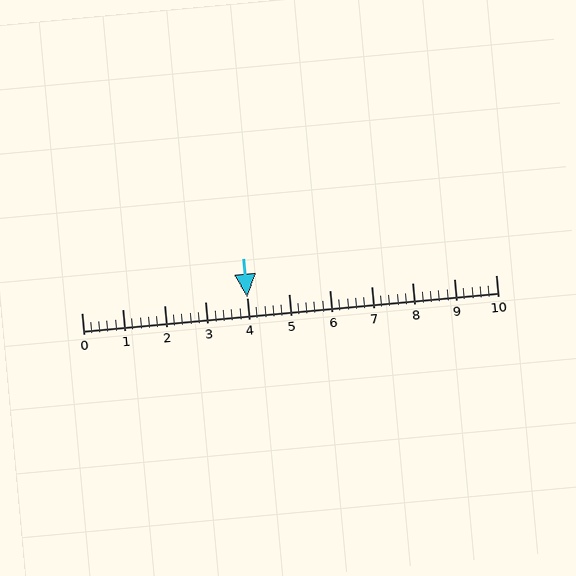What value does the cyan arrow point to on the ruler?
The cyan arrow points to approximately 4.0.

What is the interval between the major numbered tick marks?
The major tick marks are spaced 1 units apart.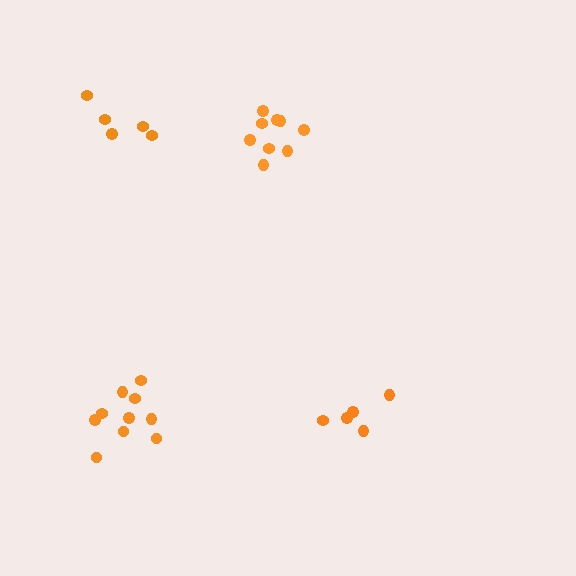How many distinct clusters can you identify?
There are 4 distinct clusters.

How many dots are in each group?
Group 1: 10 dots, Group 2: 5 dots, Group 3: 5 dots, Group 4: 9 dots (29 total).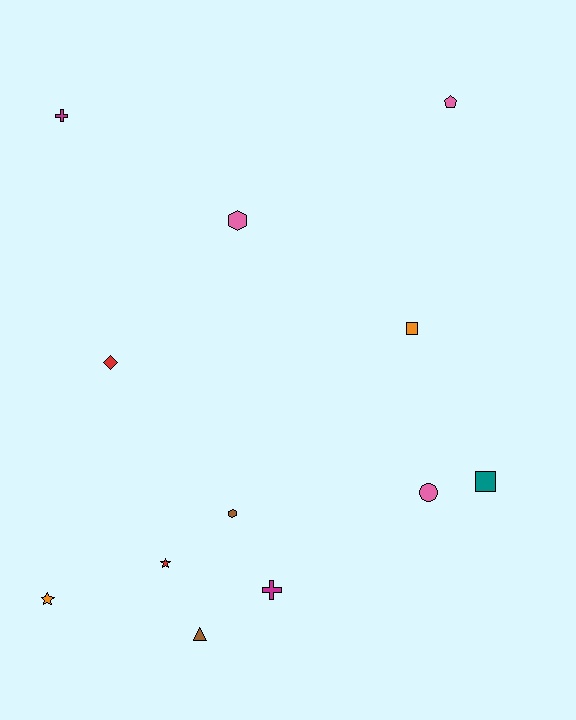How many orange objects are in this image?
There are 2 orange objects.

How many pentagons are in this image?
There is 1 pentagon.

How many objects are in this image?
There are 12 objects.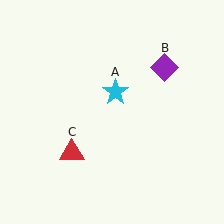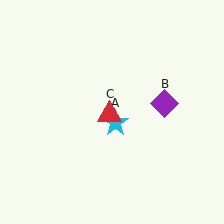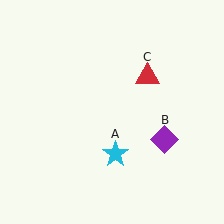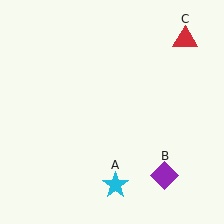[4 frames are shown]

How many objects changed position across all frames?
3 objects changed position: cyan star (object A), purple diamond (object B), red triangle (object C).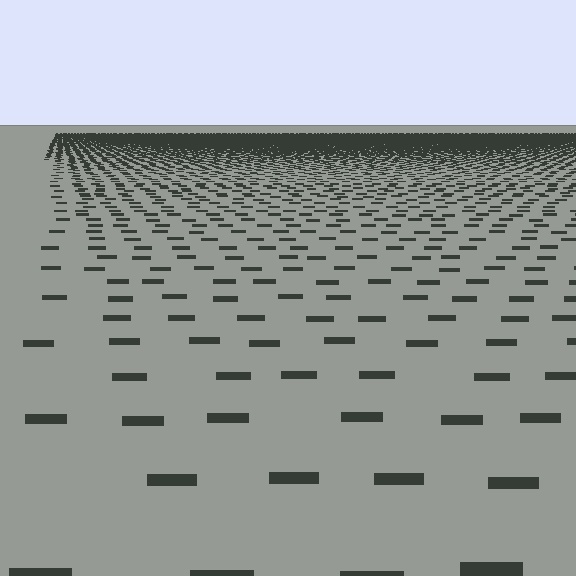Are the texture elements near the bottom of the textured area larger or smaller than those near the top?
Larger. Near the bottom, elements are closer to the viewer and appear at a bigger on-screen size.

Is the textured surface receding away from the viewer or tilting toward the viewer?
The surface is receding away from the viewer. Texture elements get smaller and denser toward the top.